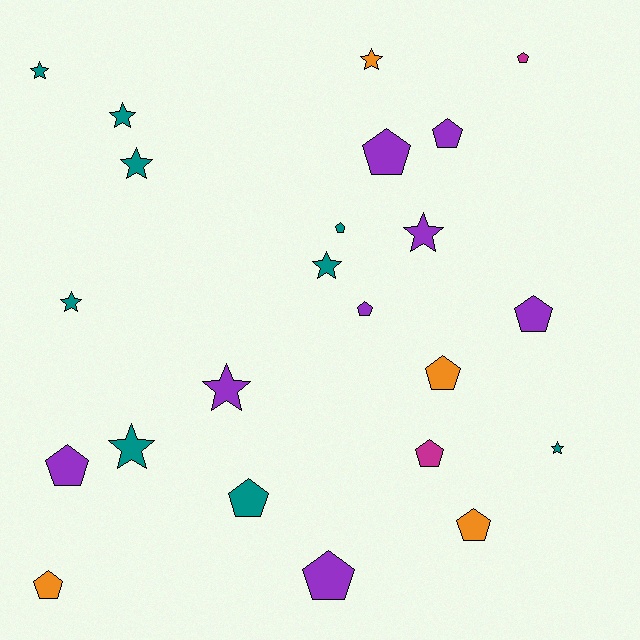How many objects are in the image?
There are 23 objects.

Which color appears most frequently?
Teal, with 9 objects.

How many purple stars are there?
There are 2 purple stars.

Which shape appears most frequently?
Pentagon, with 13 objects.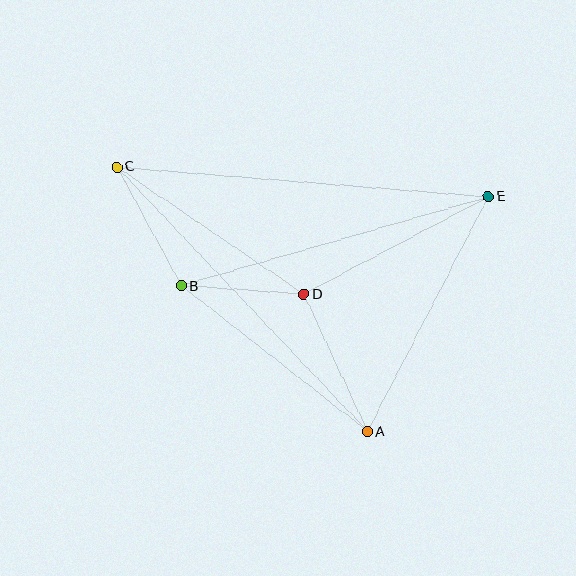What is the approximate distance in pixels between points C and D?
The distance between C and D is approximately 227 pixels.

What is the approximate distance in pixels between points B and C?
The distance between B and C is approximately 135 pixels.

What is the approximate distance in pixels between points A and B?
The distance between A and B is approximately 236 pixels.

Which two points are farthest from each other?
Points C and E are farthest from each other.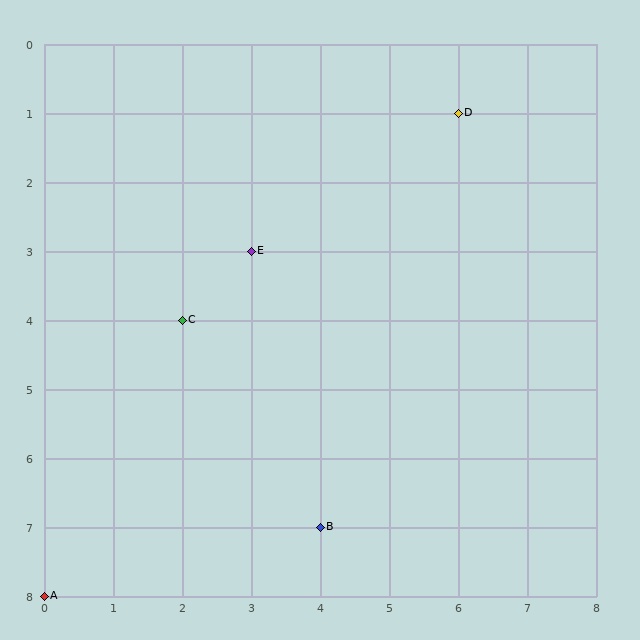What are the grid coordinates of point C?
Point C is at grid coordinates (2, 4).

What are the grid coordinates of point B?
Point B is at grid coordinates (4, 7).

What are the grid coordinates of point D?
Point D is at grid coordinates (6, 1).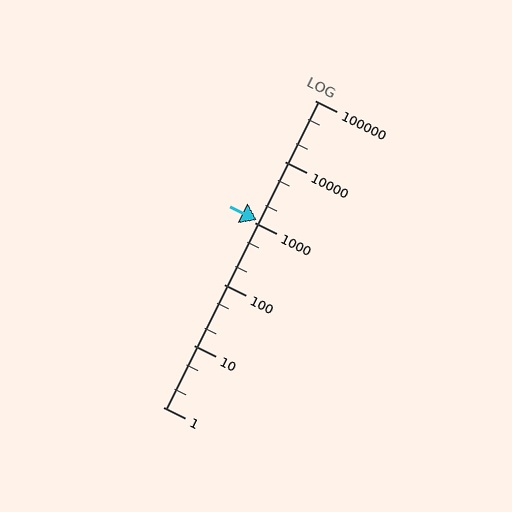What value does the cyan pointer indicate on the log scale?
The pointer indicates approximately 1100.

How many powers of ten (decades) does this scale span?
The scale spans 5 decades, from 1 to 100000.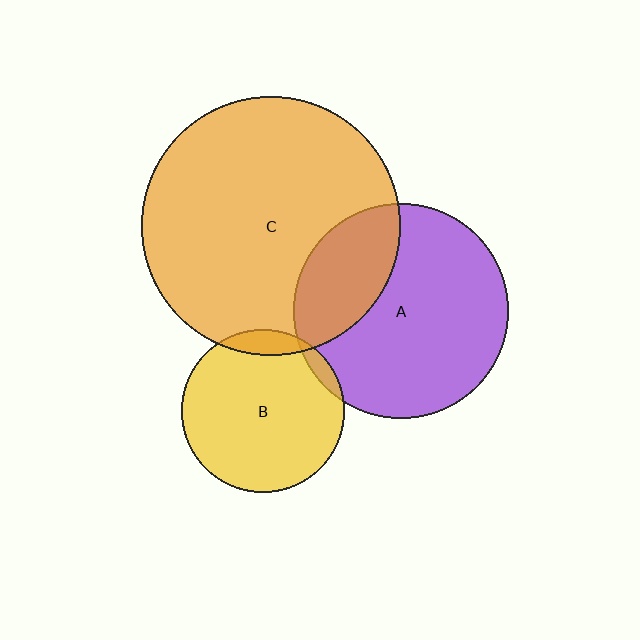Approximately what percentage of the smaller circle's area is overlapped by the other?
Approximately 5%.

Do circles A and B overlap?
Yes.